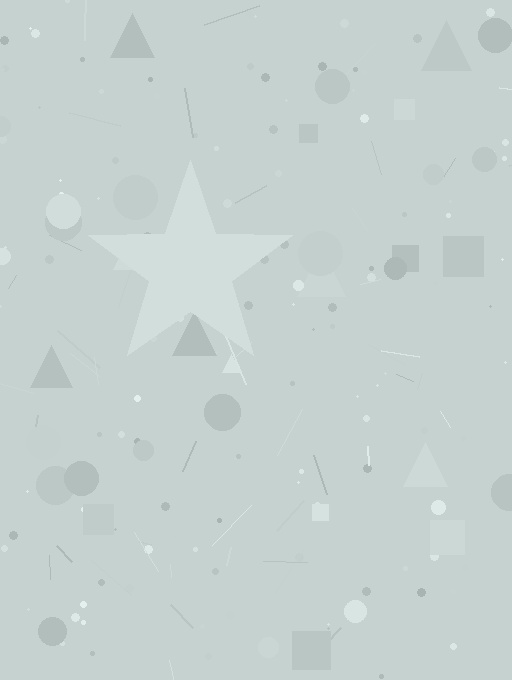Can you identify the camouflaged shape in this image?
The camouflaged shape is a star.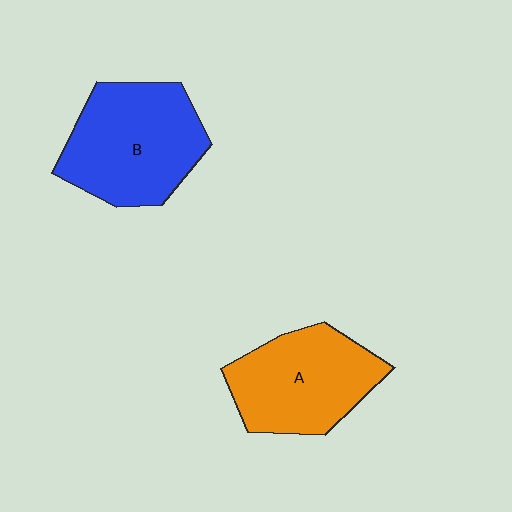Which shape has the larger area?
Shape B (blue).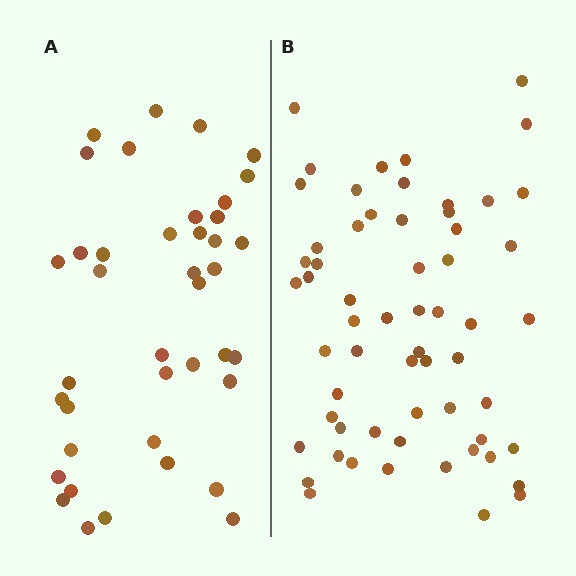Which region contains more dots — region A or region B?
Region B (the right region) has more dots.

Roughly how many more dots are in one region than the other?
Region B has approximately 20 more dots than region A.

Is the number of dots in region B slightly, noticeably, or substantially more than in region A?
Region B has substantially more. The ratio is roughly 1.5 to 1.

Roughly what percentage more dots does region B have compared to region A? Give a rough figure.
About 50% more.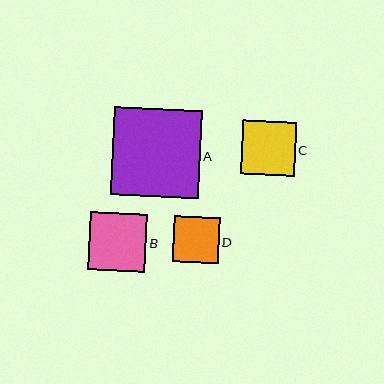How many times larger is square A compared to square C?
Square A is approximately 1.6 times the size of square C.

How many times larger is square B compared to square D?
Square B is approximately 1.2 times the size of square D.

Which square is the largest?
Square A is the largest with a size of approximately 88 pixels.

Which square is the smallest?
Square D is the smallest with a size of approximately 46 pixels.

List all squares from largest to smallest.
From largest to smallest: A, B, C, D.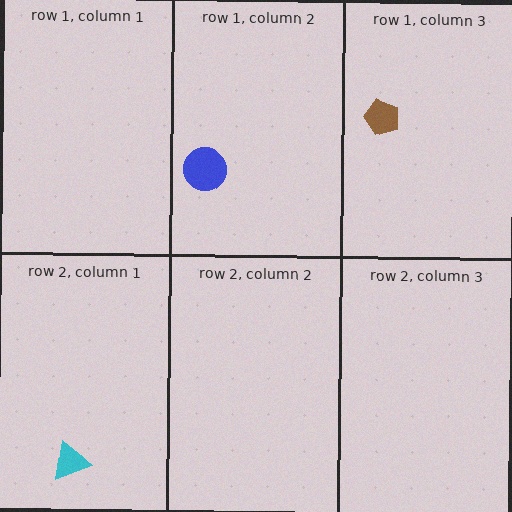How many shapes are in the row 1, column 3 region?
1.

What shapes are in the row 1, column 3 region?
The brown pentagon.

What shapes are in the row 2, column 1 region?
The cyan triangle.